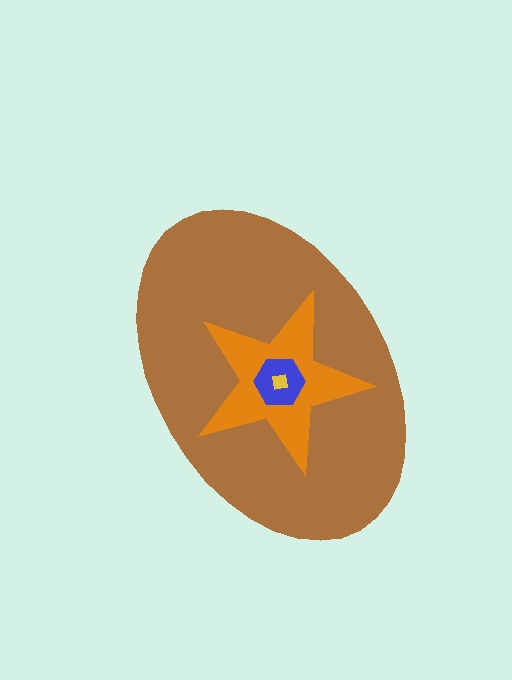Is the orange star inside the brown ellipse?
Yes.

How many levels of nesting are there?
4.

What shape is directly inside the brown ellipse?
The orange star.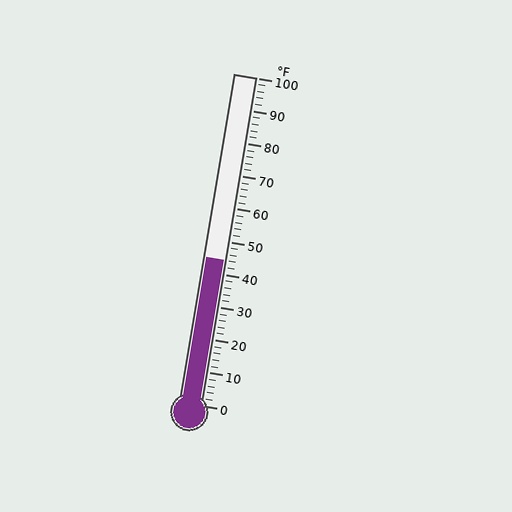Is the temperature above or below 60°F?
The temperature is below 60°F.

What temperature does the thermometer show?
The thermometer shows approximately 44°F.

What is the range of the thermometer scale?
The thermometer scale ranges from 0°F to 100°F.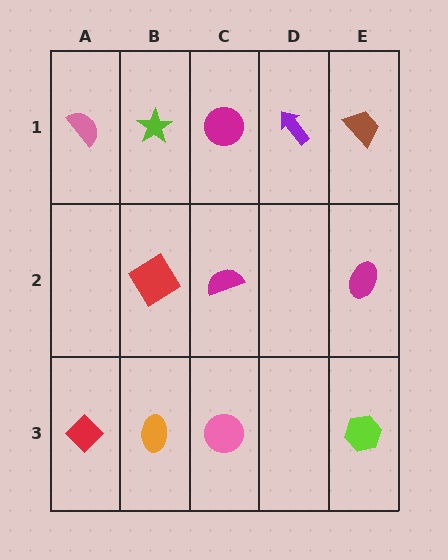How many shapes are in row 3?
4 shapes.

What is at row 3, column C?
A pink circle.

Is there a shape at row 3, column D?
No, that cell is empty.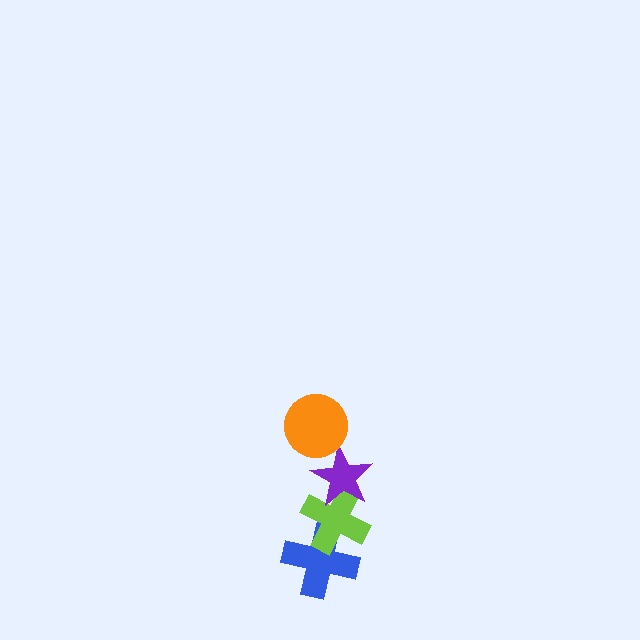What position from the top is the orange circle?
The orange circle is 1st from the top.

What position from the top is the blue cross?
The blue cross is 4th from the top.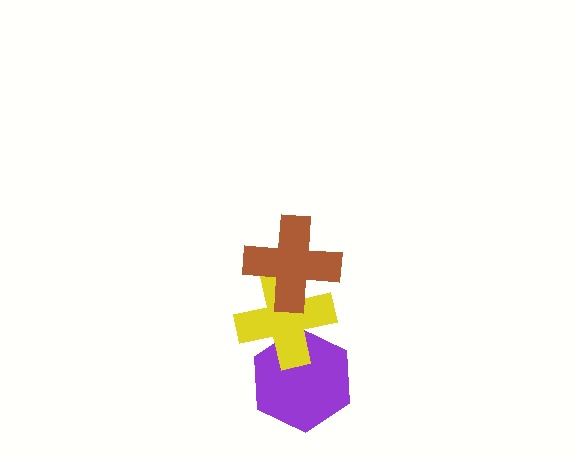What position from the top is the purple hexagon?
The purple hexagon is 3rd from the top.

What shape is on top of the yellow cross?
The brown cross is on top of the yellow cross.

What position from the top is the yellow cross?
The yellow cross is 2nd from the top.